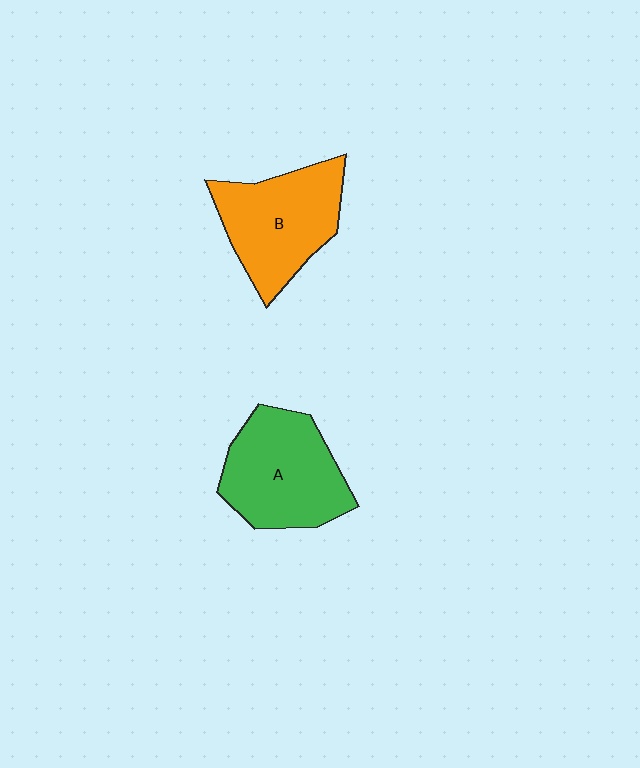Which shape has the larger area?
Shape A (green).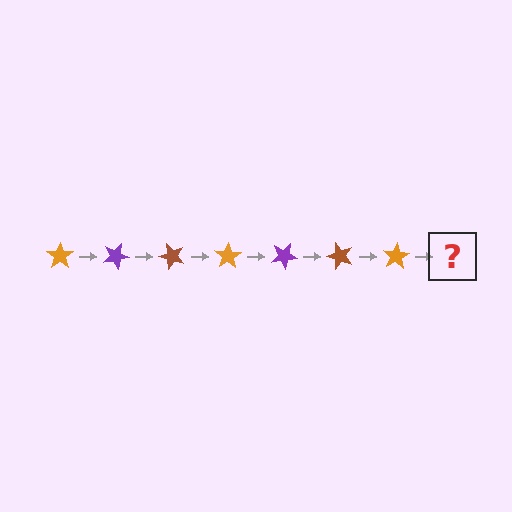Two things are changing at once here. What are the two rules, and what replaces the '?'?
The two rules are that it rotates 25 degrees each step and the color cycles through orange, purple, and brown. The '?' should be a purple star, rotated 175 degrees from the start.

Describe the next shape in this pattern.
It should be a purple star, rotated 175 degrees from the start.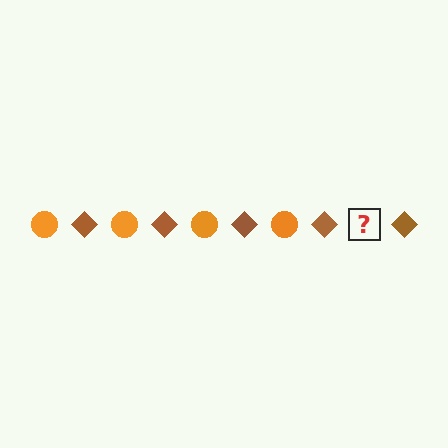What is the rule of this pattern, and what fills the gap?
The rule is that the pattern alternates between orange circle and brown diamond. The gap should be filled with an orange circle.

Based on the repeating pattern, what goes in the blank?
The blank should be an orange circle.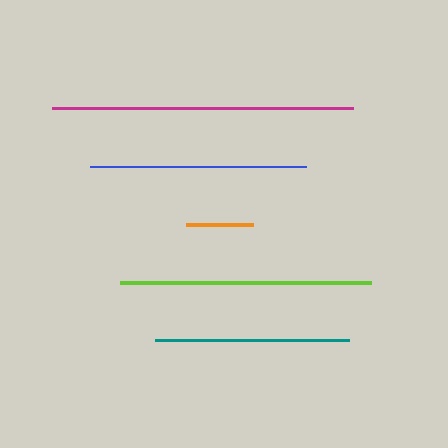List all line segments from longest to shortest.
From longest to shortest: magenta, lime, blue, teal, orange.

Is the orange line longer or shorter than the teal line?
The teal line is longer than the orange line.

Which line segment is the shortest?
The orange line is the shortest at approximately 67 pixels.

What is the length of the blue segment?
The blue segment is approximately 215 pixels long.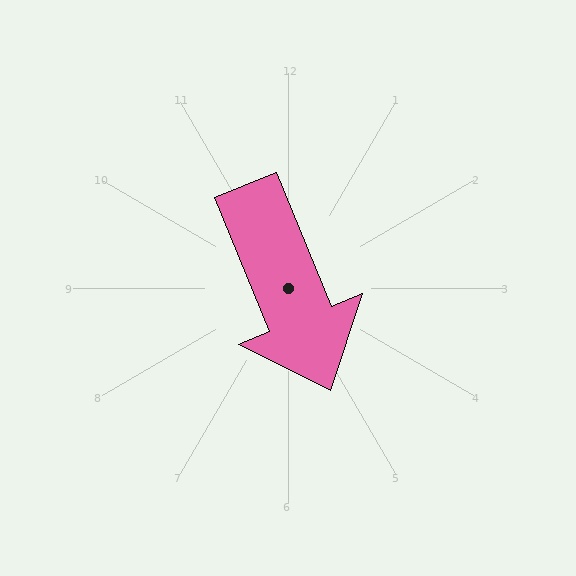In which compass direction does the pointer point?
South.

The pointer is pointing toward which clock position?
Roughly 5 o'clock.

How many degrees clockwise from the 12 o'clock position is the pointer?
Approximately 158 degrees.